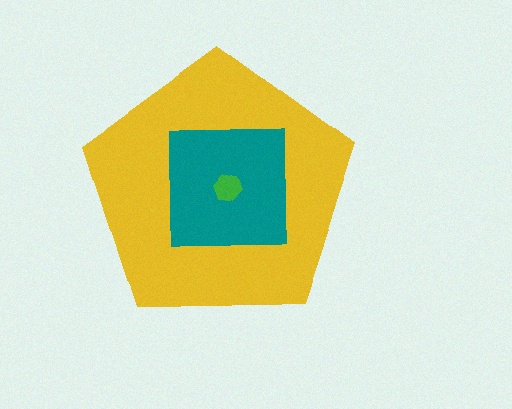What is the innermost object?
The green hexagon.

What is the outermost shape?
The yellow pentagon.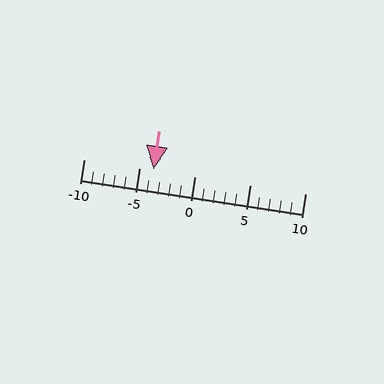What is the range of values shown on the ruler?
The ruler shows values from -10 to 10.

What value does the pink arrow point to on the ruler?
The pink arrow points to approximately -4.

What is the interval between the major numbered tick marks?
The major tick marks are spaced 5 units apart.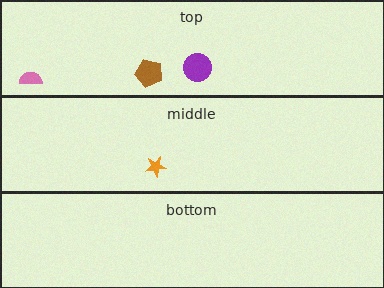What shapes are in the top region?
The purple circle, the brown pentagon, the pink semicircle.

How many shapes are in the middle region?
1.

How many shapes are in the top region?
3.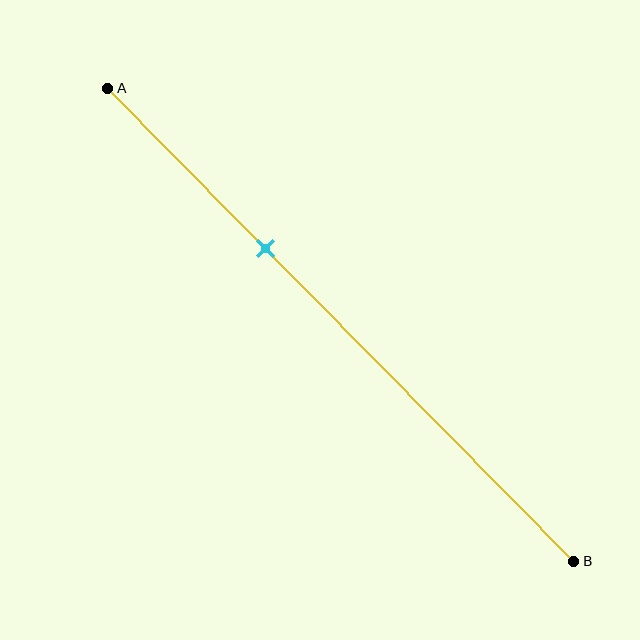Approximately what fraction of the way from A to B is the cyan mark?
The cyan mark is approximately 35% of the way from A to B.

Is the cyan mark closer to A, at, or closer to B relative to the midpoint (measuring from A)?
The cyan mark is closer to point A than the midpoint of segment AB.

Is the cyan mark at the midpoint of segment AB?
No, the mark is at about 35% from A, not at the 50% midpoint.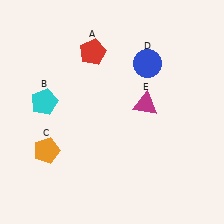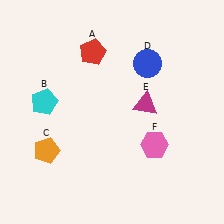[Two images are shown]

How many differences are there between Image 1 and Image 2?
There is 1 difference between the two images.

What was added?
A pink hexagon (F) was added in Image 2.